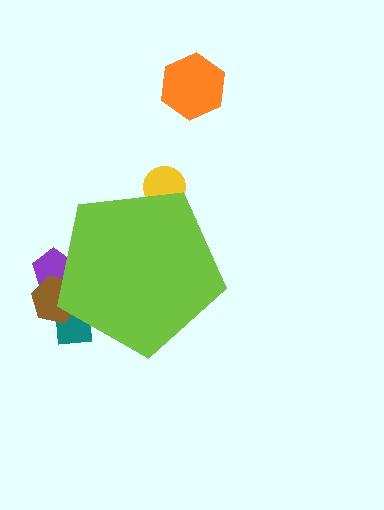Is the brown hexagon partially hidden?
Yes, the brown hexagon is partially hidden behind the lime pentagon.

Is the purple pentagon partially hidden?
Yes, the purple pentagon is partially hidden behind the lime pentagon.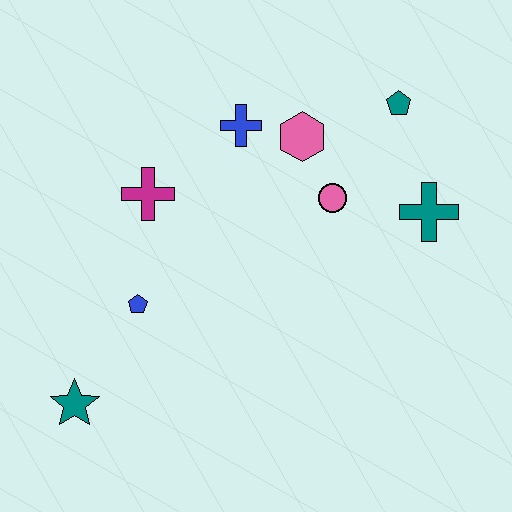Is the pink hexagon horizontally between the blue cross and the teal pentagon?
Yes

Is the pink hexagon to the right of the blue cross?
Yes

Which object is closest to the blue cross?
The pink hexagon is closest to the blue cross.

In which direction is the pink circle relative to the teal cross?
The pink circle is to the left of the teal cross.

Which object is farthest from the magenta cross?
The teal cross is farthest from the magenta cross.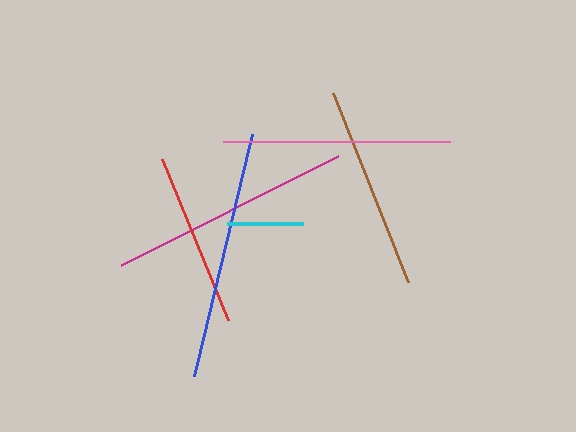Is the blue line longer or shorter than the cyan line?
The blue line is longer than the cyan line.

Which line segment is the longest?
The blue line is the longest at approximately 249 pixels.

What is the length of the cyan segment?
The cyan segment is approximately 76 pixels long.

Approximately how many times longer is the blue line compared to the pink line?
The blue line is approximately 1.1 times the length of the pink line.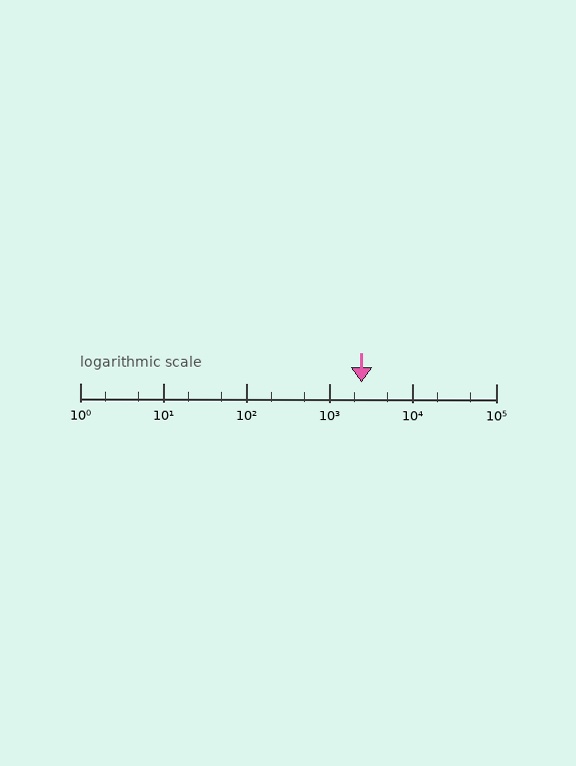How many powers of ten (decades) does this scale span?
The scale spans 5 decades, from 1 to 100000.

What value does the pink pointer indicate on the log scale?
The pointer indicates approximately 2400.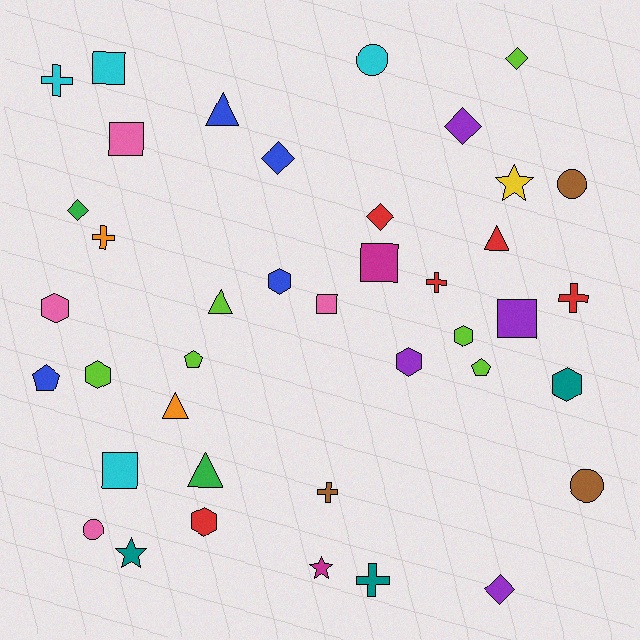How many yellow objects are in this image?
There is 1 yellow object.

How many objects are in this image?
There are 40 objects.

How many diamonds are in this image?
There are 6 diamonds.